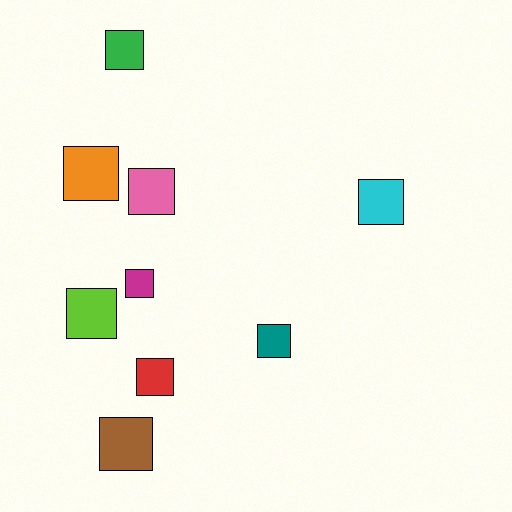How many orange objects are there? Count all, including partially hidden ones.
There is 1 orange object.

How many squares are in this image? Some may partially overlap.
There are 9 squares.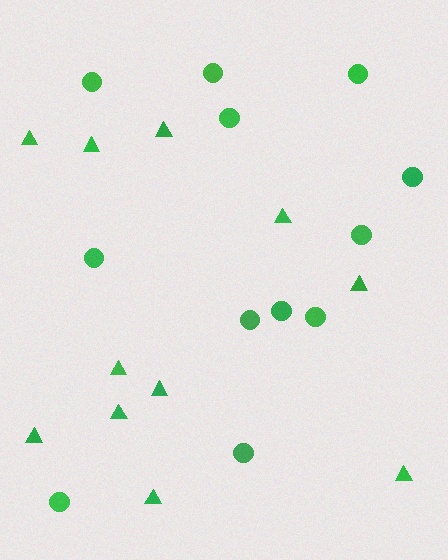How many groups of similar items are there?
There are 2 groups: one group of circles (12) and one group of triangles (11).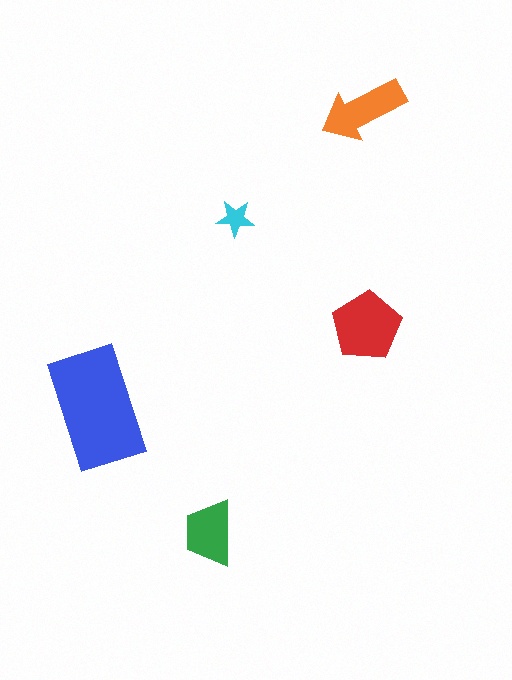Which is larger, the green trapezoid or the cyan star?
The green trapezoid.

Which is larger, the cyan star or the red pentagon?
The red pentagon.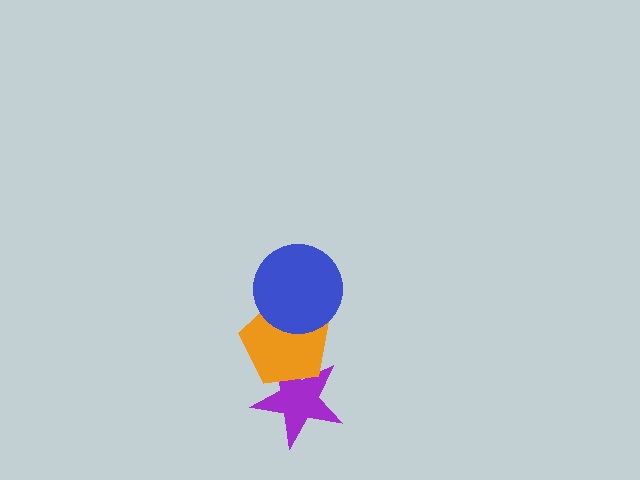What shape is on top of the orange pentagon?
The blue circle is on top of the orange pentagon.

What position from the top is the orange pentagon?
The orange pentagon is 2nd from the top.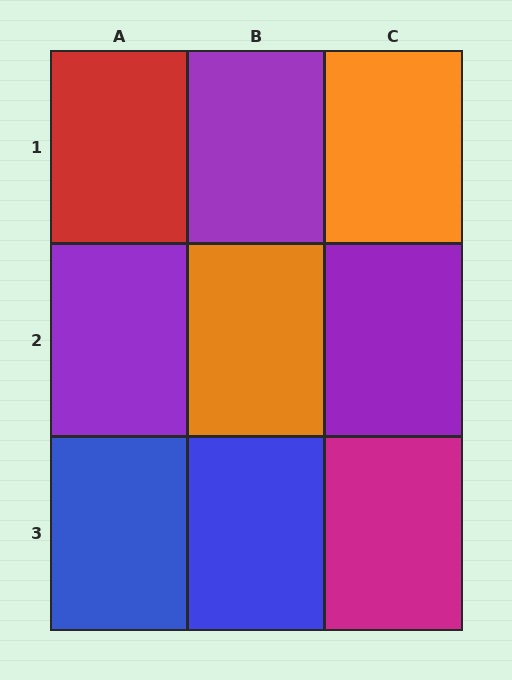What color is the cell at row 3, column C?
Magenta.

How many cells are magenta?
1 cell is magenta.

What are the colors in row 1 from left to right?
Red, purple, orange.